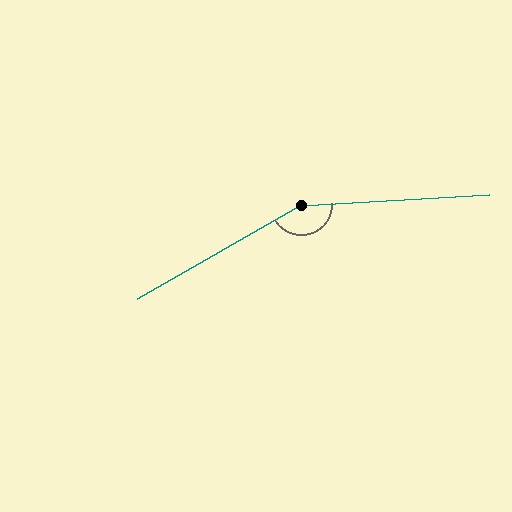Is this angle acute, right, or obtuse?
It is obtuse.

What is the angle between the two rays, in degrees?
Approximately 153 degrees.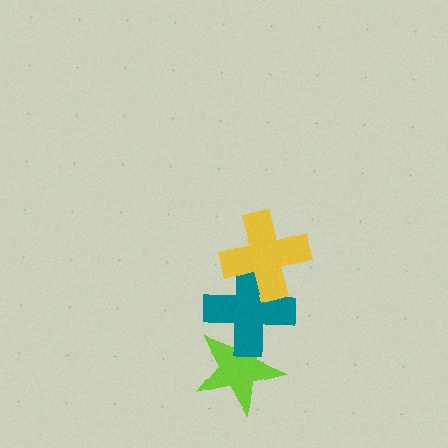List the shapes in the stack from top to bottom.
From top to bottom: the yellow cross, the teal cross, the lime star.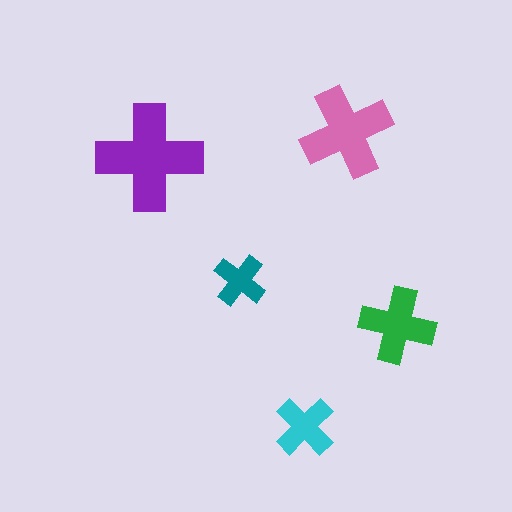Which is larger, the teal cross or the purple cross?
The purple one.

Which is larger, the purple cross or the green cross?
The purple one.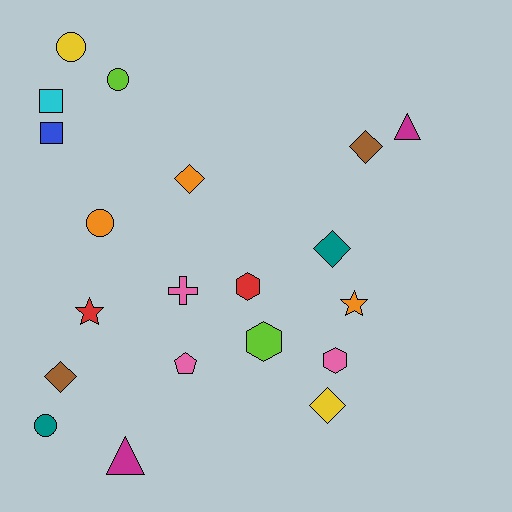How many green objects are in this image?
There are no green objects.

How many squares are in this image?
There are 2 squares.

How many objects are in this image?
There are 20 objects.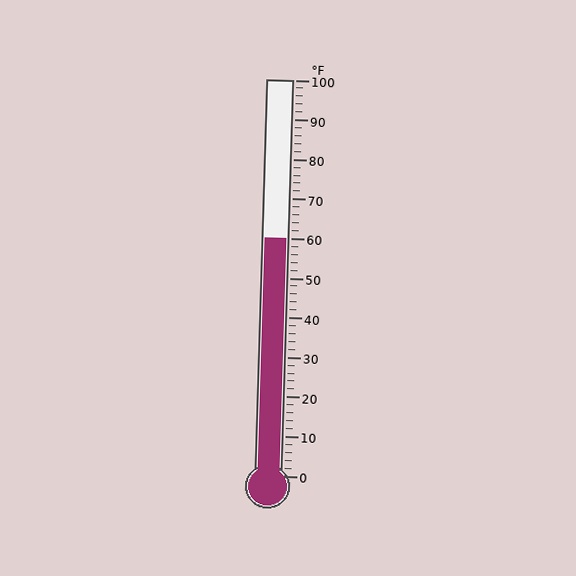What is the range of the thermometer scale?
The thermometer scale ranges from 0°F to 100°F.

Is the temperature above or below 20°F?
The temperature is above 20°F.